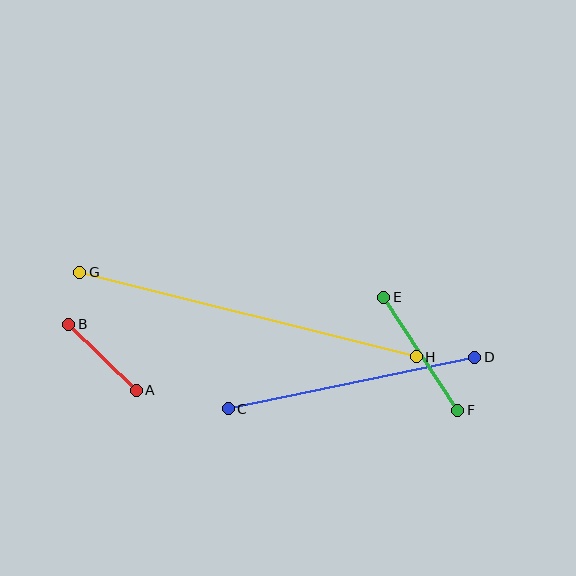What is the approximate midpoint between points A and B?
The midpoint is at approximately (103, 357) pixels.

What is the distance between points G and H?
The distance is approximately 347 pixels.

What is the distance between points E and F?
The distance is approximately 135 pixels.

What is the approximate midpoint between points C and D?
The midpoint is at approximately (352, 383) pixels.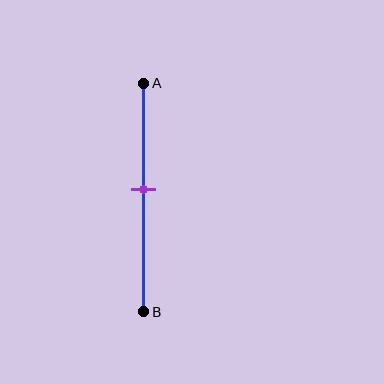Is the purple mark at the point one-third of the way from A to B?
No, the mark is at about 45% from A, not at the 33% one-third point.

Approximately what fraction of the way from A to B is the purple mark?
The purple mark is approximately 45% of the way from A to B.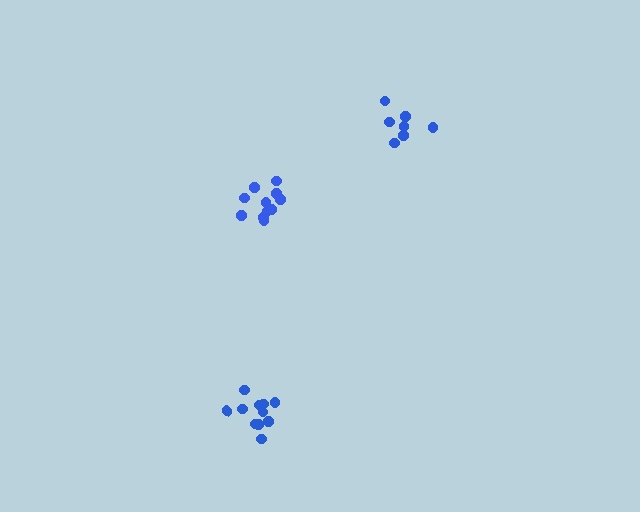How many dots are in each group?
Group 1: 11 dots, Group 2: 7 dots, Group 3: 11 dots (29 total).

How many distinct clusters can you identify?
There are 3 distinct clusters.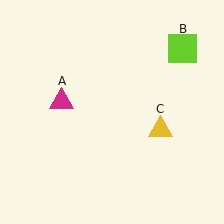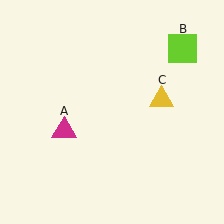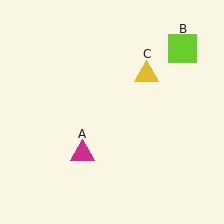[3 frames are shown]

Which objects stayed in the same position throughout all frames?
Lime square (object B) remained stationary.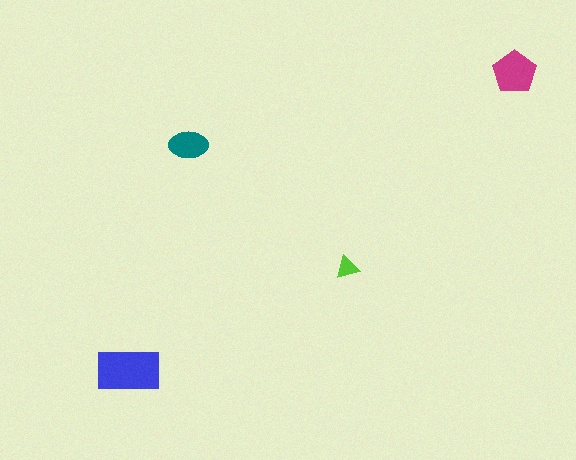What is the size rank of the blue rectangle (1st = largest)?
1st.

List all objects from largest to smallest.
The blue rectangle, the magenta pentagon, the teal ellipse, the lime triangle.